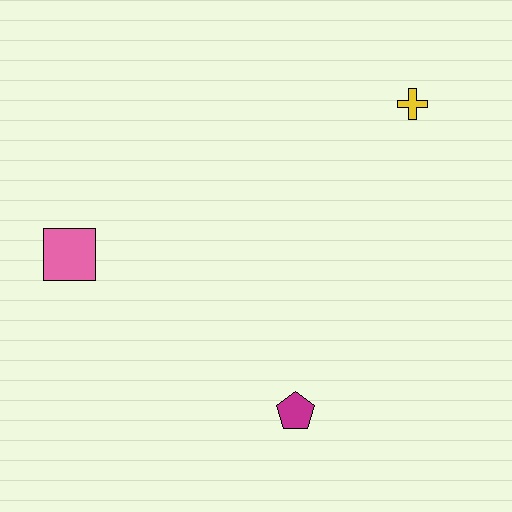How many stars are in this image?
There are no stars.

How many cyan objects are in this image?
There are no cyan objects.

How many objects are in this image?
There are 3 objects.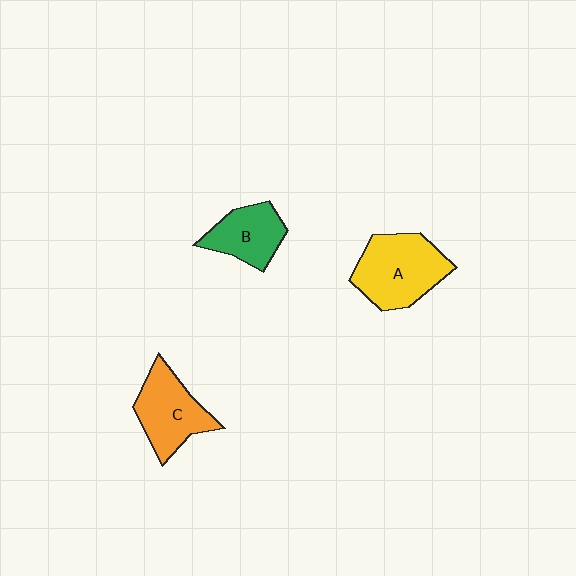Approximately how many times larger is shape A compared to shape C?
Approximately 1.2 times.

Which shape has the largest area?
Shape A (yellow).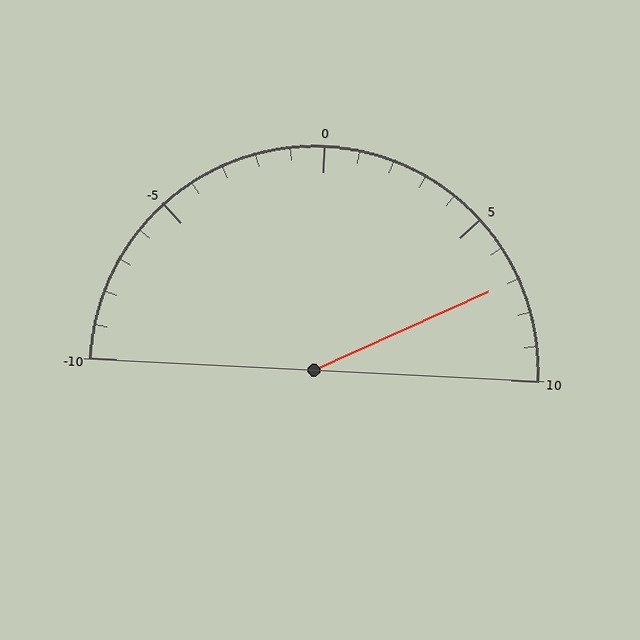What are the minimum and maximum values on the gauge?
The gauge ranges from -10 to 10.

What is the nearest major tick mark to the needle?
The nearest major tick mark is 5.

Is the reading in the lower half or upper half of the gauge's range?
The reading is in the upper half of the range (-10 to 10).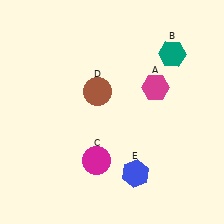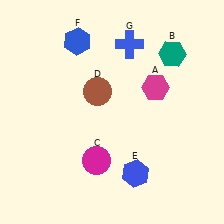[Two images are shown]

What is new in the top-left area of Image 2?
A blue hexagon (F) was added in the top-left area of Image 2.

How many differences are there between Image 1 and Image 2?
There are 2 differences between the two images.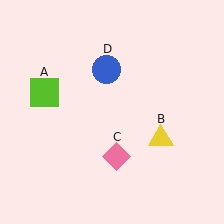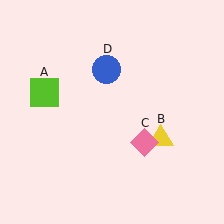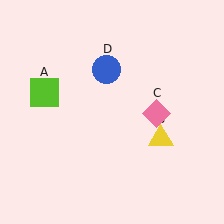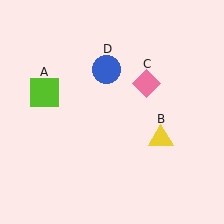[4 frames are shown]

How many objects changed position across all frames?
1 object changed position: pink diamond (object C).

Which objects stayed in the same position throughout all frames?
Lime square (object A) and yellow triangle (object B) and blue circle (object D) remained stationary.